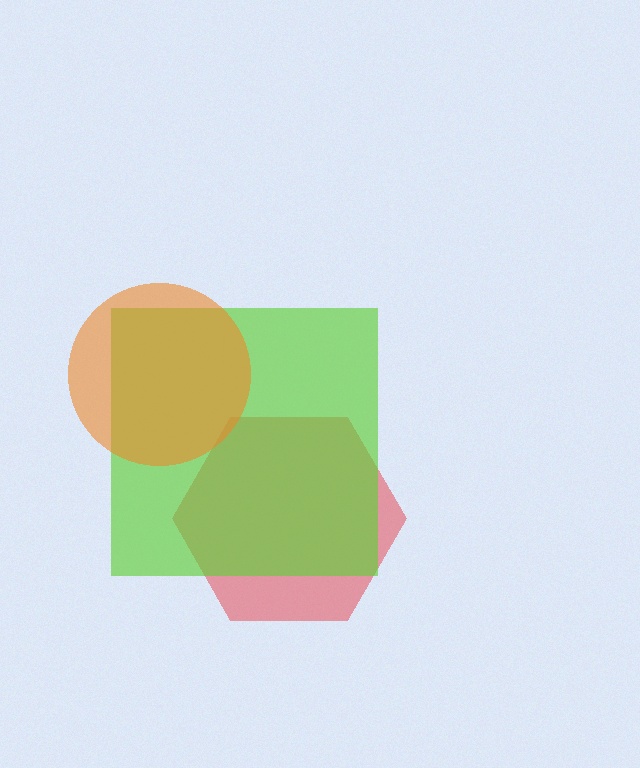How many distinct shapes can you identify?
There are 3 distinct shapes: a red hexagon, a lime square, an orange circle.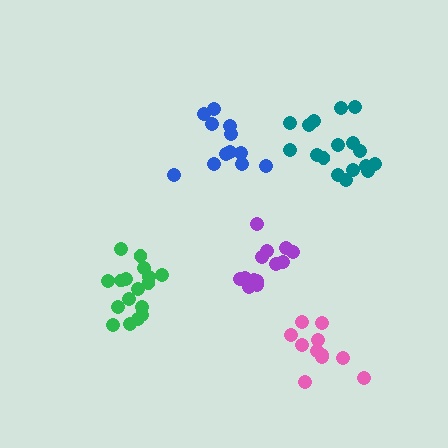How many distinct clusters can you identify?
There are 5 distinct clusters.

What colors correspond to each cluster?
The clusters are colored: blue, pink, purple, green, teal.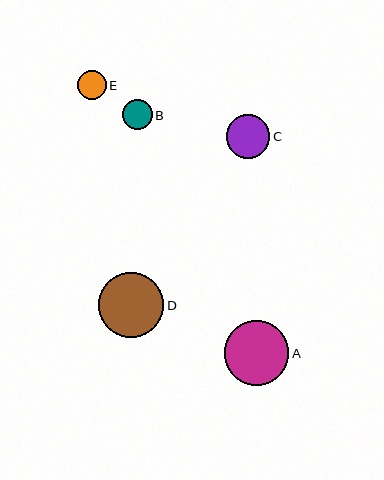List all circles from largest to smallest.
From largest to smallest: D, A, C, B, E.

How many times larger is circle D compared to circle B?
Circle D is approximately 2.1 times the size of circle B.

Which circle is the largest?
Circle D is the largest with a size of approximately 65 pixels.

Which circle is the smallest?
Circle E is the smallest with a size of approximately 29 pixels.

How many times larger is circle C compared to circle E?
Circle C is approximately 1.5 times the size of circle E.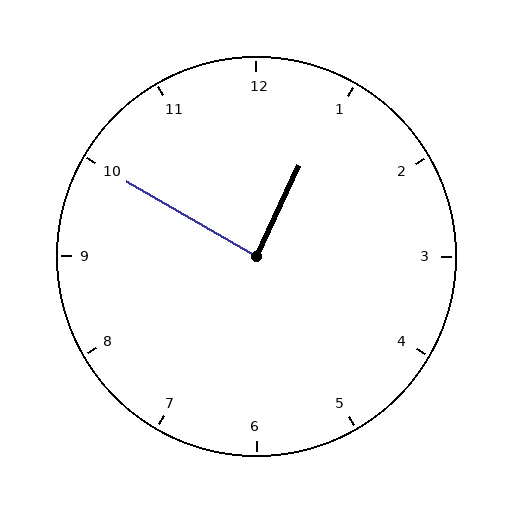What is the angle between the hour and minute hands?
Approximately 85 degrees.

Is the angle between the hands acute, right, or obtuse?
It is right.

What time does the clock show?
12:50.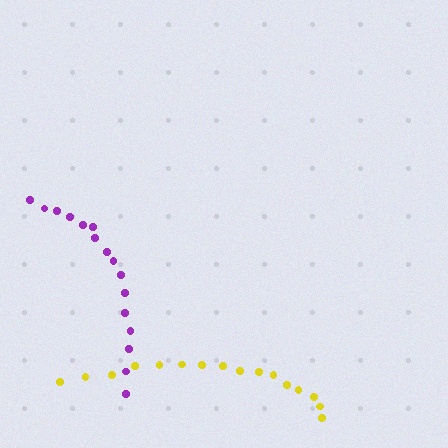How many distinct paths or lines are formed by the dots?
There are 2 distinct paths.